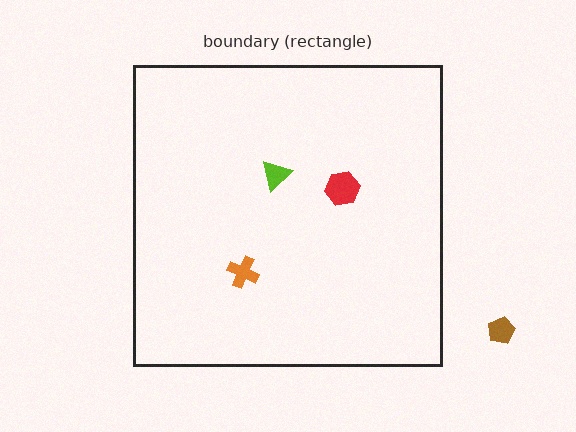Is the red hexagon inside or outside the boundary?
Inside.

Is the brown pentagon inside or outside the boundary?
Outside.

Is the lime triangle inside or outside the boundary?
Inside.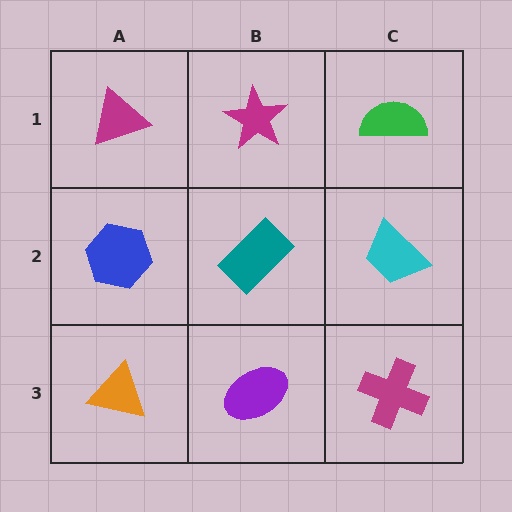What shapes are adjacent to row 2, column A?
A magenta triangle (row 1, column A), an orange triangle (row 3, column A), a teal rectangle (row 2, column B).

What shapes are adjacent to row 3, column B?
A teal rectangle (row 2, column B), an orange triangle (row 3, column A), a magenta cross (row 3, column C).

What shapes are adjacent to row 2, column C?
A green semicircle (row 1, column C), a magenta cross (row 3, column C), a teal rectangle (row 2, column B).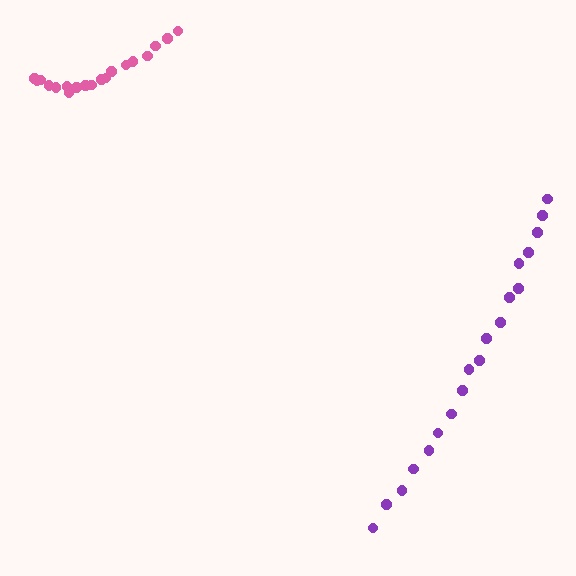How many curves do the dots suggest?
There are 2 distinct paths.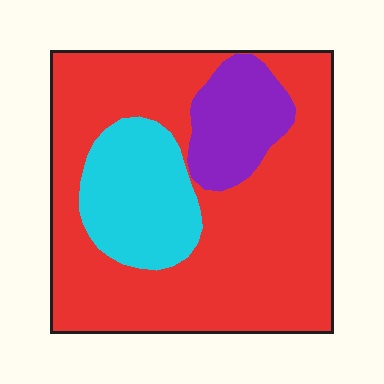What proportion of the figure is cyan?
Cyan takes up less than a quarter of the figure.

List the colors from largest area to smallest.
From largest to smallest: red, cyan, purple.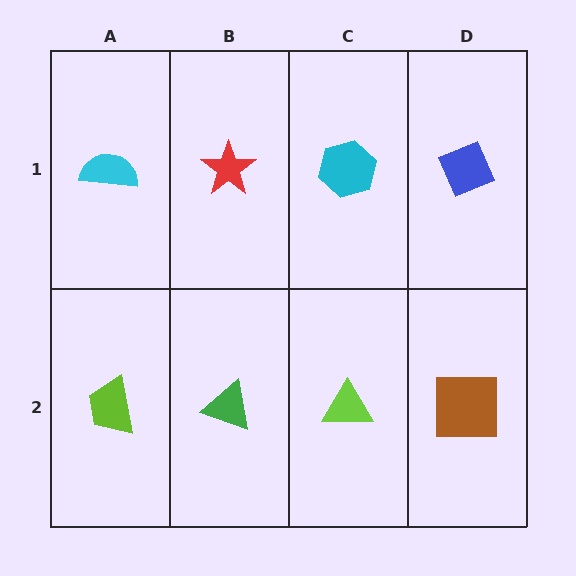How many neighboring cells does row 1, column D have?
2.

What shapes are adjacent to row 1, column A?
A lime trapezoid (row 2, column A), a red star (row 1, column B).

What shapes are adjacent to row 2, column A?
A cyan semicircle (row 1, column A), a green triangle (row 2, column B).